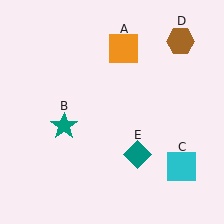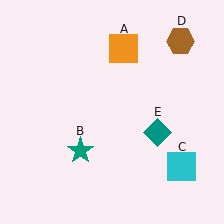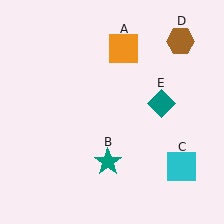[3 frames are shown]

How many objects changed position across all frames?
2 objects changed position: teal star (object B), teal diamond (object E).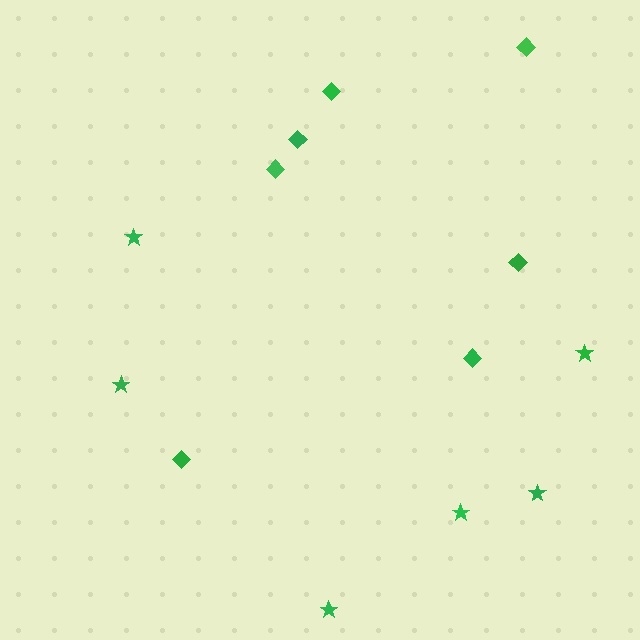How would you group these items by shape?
There are 2 groups: one group of diamonds (7) and one group of stars (6).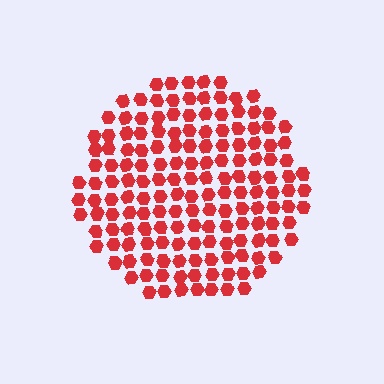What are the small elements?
The small elements are hexagons.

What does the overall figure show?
The overall figure shows a circle.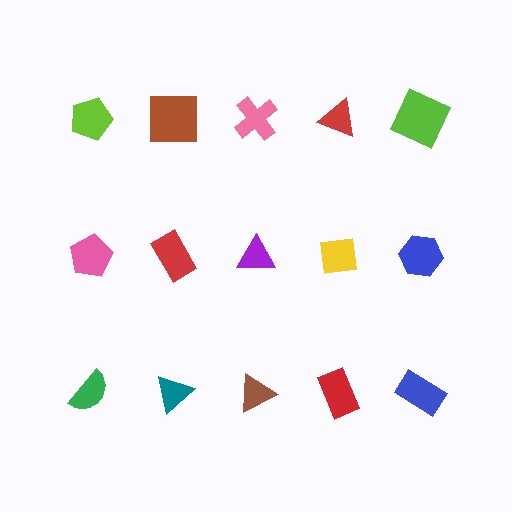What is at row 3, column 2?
A teal triangle.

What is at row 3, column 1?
A green semicircle.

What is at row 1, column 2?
A brown square.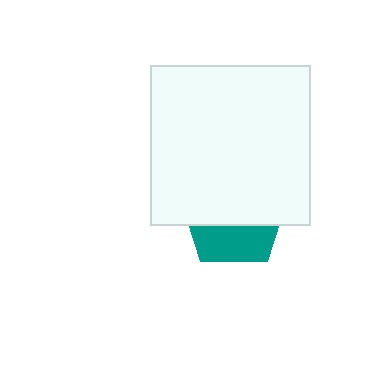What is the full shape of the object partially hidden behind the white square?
The partially hidden object is a teal pentagon.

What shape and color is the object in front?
The object in front is a white square.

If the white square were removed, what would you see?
You would see the complete teal pentagon.